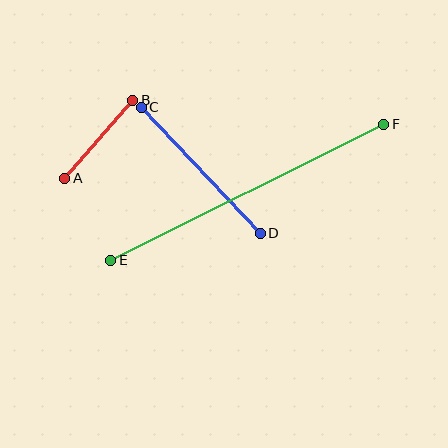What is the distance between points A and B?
The distance is approximately 103 pixels.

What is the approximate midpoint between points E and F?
The midpoint is at approximately (247, 192) pixels.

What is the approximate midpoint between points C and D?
The midpoint is at approximately (201, 170) pixels.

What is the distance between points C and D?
The distance is approximately 174 pixels.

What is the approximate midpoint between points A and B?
The midpoint is at approximately (99, 139) pixels.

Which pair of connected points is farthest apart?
Points E and F are farthest apart.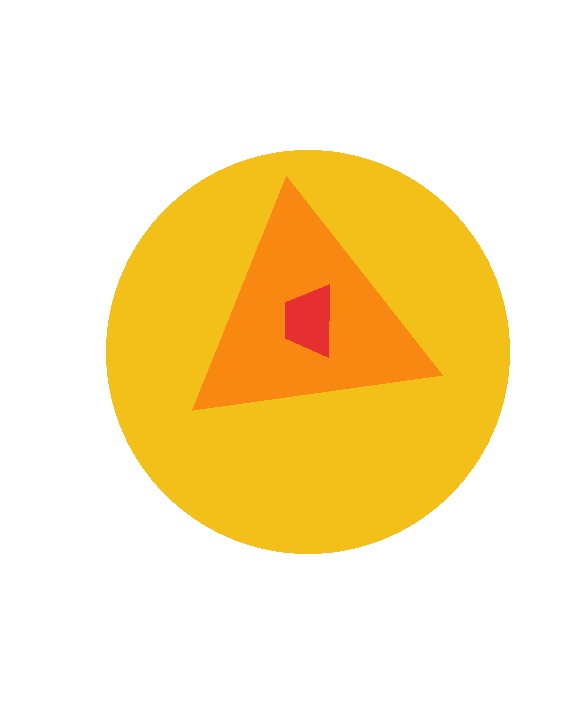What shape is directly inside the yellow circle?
The orange triangle.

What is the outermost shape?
The yellow circle.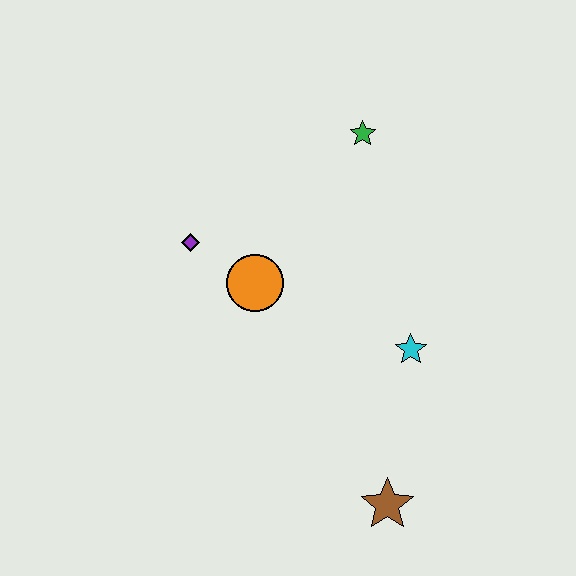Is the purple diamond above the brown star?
Yes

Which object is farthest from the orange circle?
The brown star is farthest from the orange circle.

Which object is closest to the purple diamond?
The orange circle is closest to the purple diamond.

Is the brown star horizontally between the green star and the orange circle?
No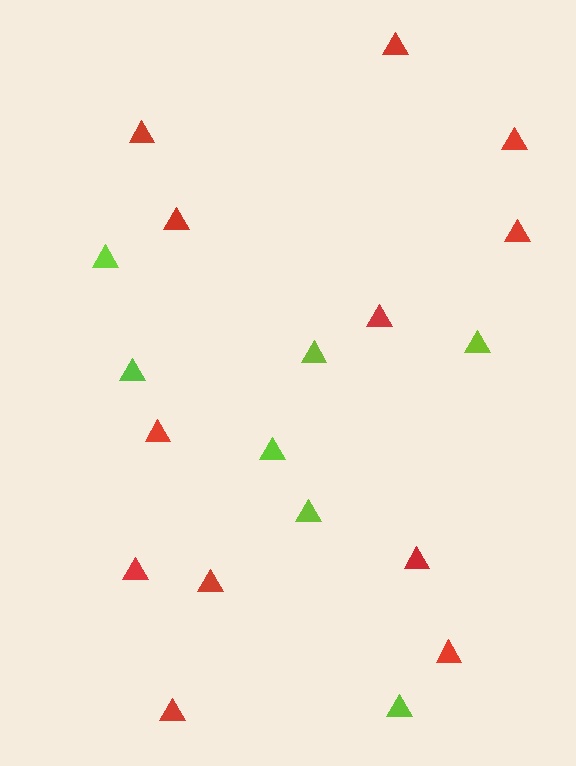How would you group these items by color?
There are 2 groups: one group of lime triangles (7) and one group of red triangles (12).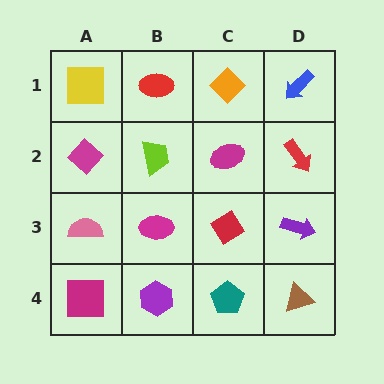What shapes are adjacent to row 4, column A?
A pink semicircle (row 3, column A), a purple hexagon (row 4, column B).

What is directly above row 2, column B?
A red ellipse.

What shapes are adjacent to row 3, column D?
A red arrow (row 2, column D), a brown triangle (row 4, column D), a red diamond (row 3, column C).